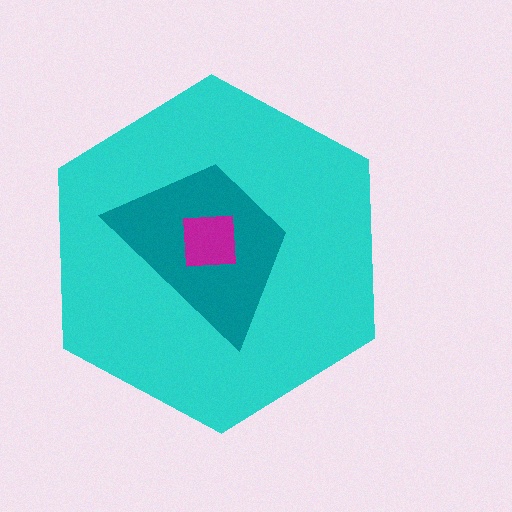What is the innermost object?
The magenta square.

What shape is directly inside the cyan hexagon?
The teal trapezoid.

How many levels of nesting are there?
3.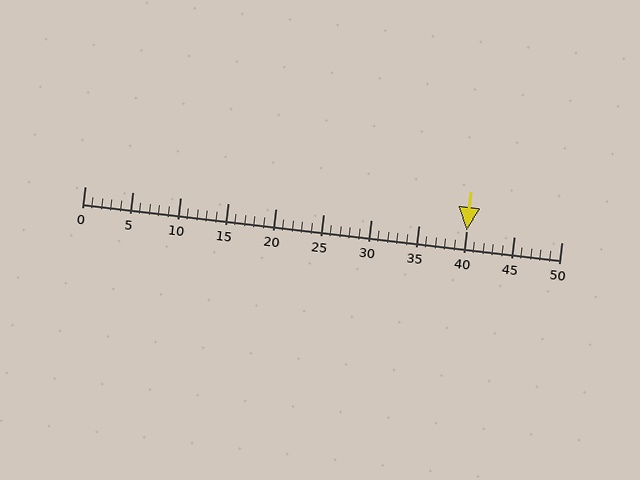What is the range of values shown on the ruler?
The ruler shows values from 0 to 50.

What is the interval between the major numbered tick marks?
The major tick marks are spaced 5 units apart.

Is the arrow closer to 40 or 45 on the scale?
The arrow is closer to 40.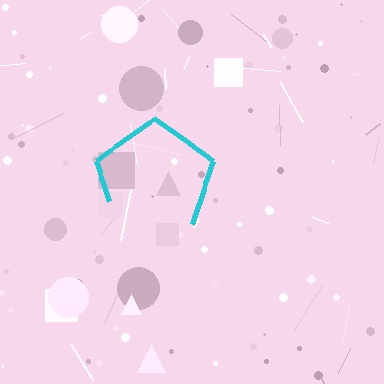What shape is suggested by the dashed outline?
The dashed outline suggests a pentagon.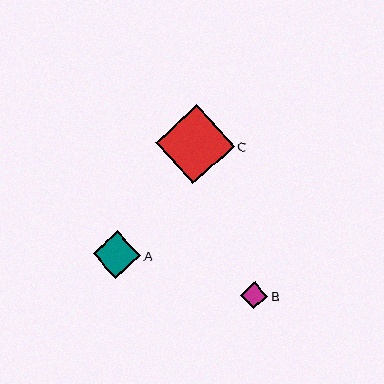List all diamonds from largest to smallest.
From largest to smallest: C, A, B.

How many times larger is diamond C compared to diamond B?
Diamond C is approximately 2.9 times the size of diamond B.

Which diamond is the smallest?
Diamond B is the smallest with a size of approximately 27 pixels.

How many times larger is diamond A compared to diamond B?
Diamond A is approximately 1.8 times the size of diamond B.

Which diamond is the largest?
Diamond C is the largest with a size of approximately 79 pixels.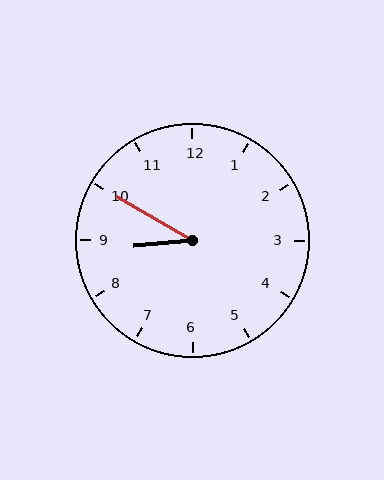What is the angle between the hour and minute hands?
Approximately 35 degrees.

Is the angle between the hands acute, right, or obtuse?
It is acute.